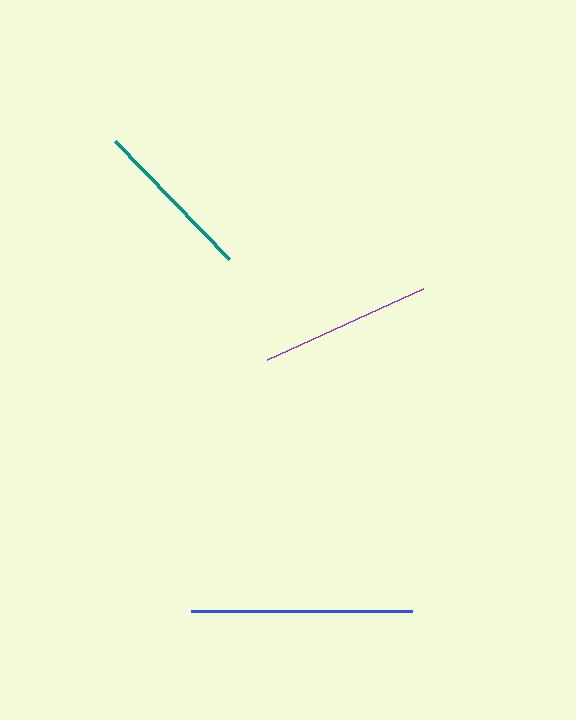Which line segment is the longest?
The blue line is the longest at approximately 221 pixels.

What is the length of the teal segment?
The teal segment is approximately 163 pixels long.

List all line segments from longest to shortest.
From longest to shortest: blue, purple, teal.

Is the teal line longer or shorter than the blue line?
The blue line is longer than the teal line.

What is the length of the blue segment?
The blue segment is approximately 221 pixels long.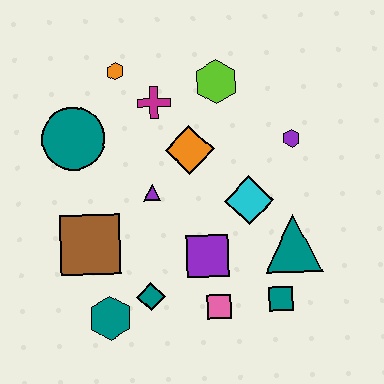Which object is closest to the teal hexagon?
The teal diamond is closest to the teal hexagon.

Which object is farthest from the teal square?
The orange hexagon is farthest from the teal square.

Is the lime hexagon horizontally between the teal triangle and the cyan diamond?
No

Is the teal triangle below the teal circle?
Yes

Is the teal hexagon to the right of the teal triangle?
No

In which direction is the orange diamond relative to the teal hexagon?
The orange diamond is above the teal hexagon.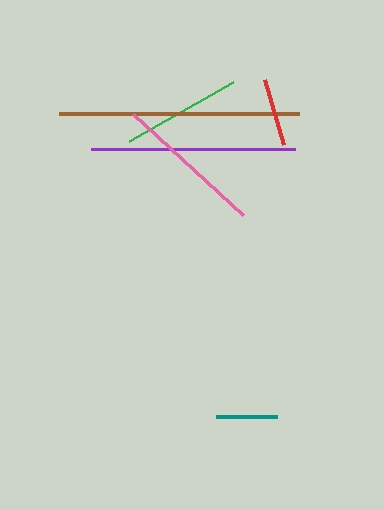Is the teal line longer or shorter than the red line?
The red line is longer than the teal line.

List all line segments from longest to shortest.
From longest to shortest: brown, purple, pink, green, red, teal.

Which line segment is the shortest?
The teal line is the shortest at approximately 62 pixels.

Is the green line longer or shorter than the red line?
The green line is longer than the red line.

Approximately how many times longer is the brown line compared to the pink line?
The brown line is approximately 1.6 times the length of the pink line.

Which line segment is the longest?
The brown line is the longest at approximately 239 pixels.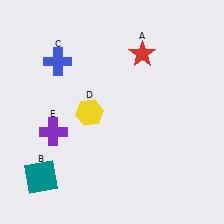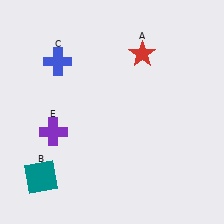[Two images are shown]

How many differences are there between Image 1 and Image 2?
There is 1 difference between the two images.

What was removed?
The yellow hexagon (D) was removed in Image 2.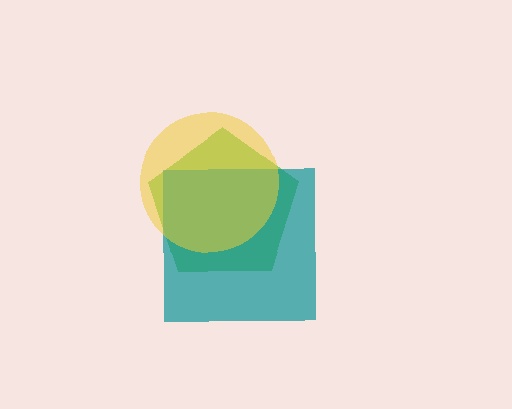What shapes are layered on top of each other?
The layered shapes are: a lime pentagon, a teal square, a yellow circle.